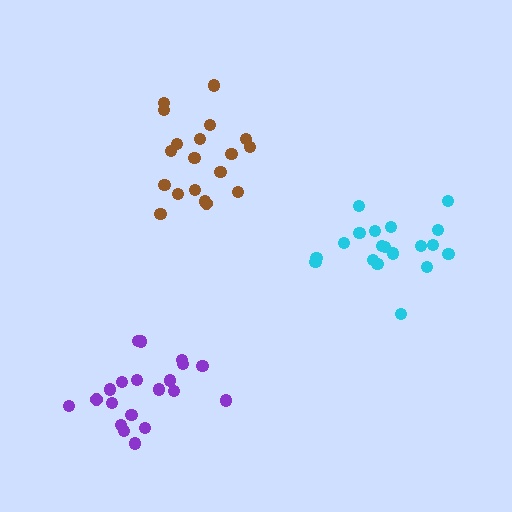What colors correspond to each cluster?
The clusters are colored: cyan, purple, brown.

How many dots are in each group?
Group 1: 19 dots, Group 2: 20 dots, Group 3: 19 dots (58 total).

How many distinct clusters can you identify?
There are 3 distinct clusters.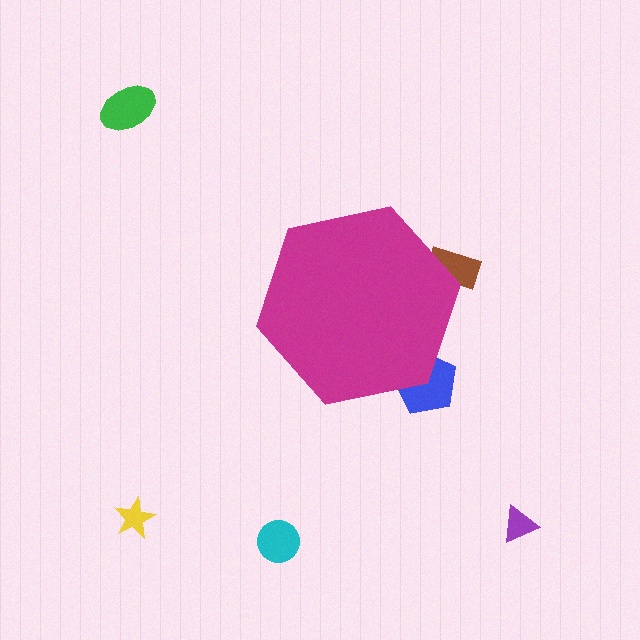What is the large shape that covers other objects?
A magenta hexagon.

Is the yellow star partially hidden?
No, the yellow star is fully visible.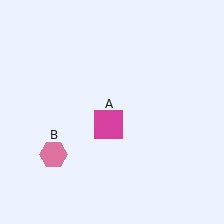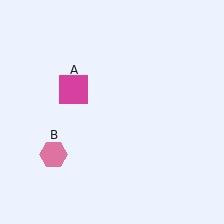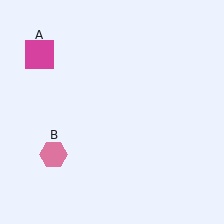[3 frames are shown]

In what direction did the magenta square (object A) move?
The magenta square (object A) moved up and to the left.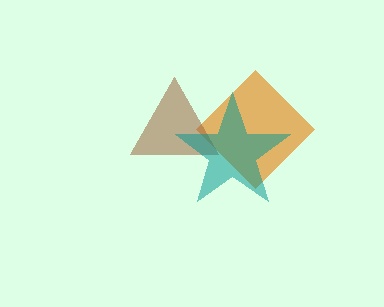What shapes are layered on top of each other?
The layered shapes are: an orange diamond, a brown triangle, a teal star.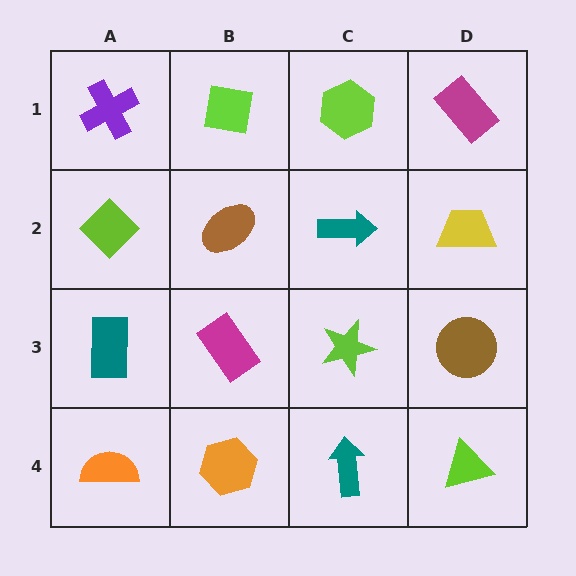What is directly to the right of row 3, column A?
A magenta rectangle.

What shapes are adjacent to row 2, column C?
A lime hexagon (row 1, column C), a lime star (row 3, column C), a brown ellipse (row 2, column B), a yellow trapezoid (row 2, column D).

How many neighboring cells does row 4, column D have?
2.